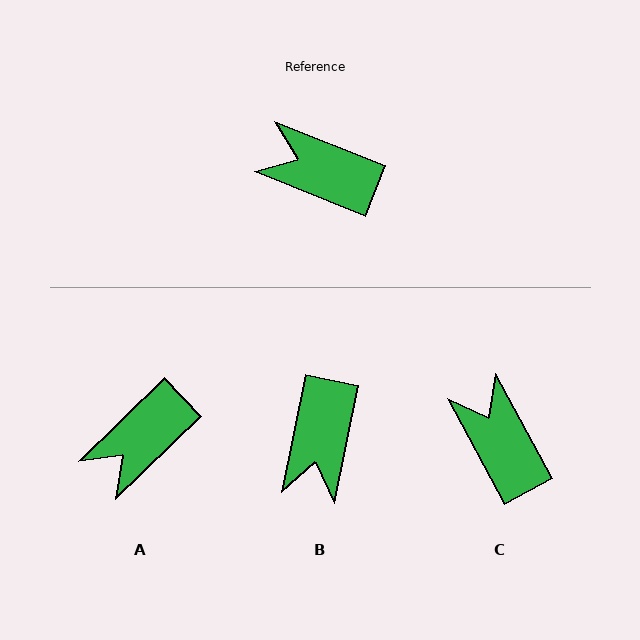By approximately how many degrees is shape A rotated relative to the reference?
Approximately 66 degrees counter-clockwise.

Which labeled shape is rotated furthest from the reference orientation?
B, about 100 degrees away.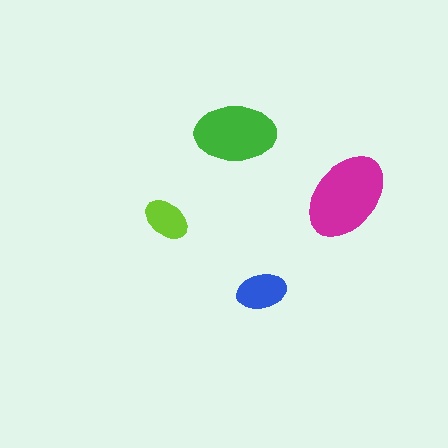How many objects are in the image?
There are 4 objects in the image.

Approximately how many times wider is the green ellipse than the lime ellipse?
About 2 times wider.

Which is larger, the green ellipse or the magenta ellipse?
The magenta one.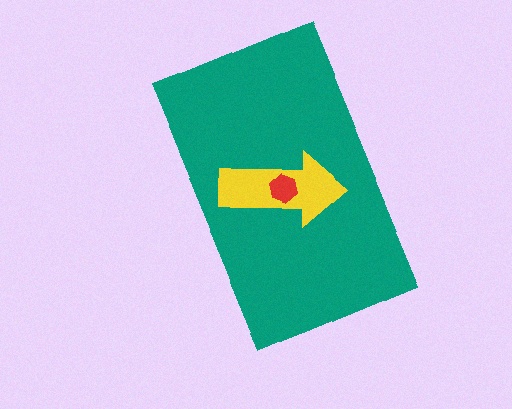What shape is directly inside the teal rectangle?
The yellow arrow.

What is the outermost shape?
The teal rectangle.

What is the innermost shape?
The red hexagon.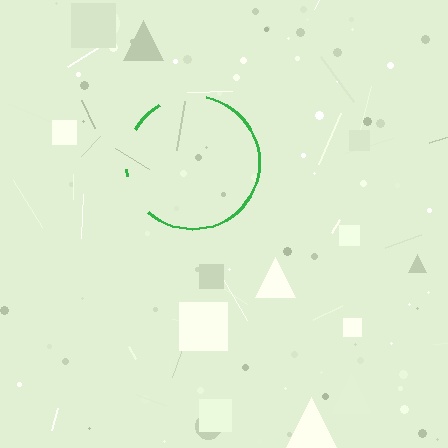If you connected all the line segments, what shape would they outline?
They would outline a circle.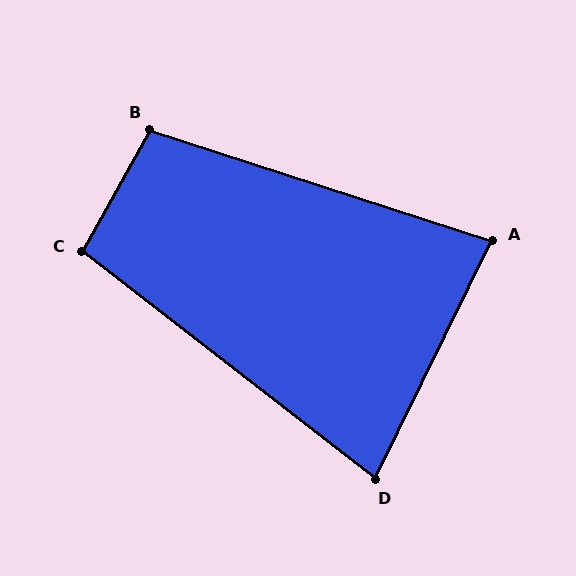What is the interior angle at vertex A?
Approximately 82 degrees (acute).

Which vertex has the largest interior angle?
B, at approximately 102 degrees.